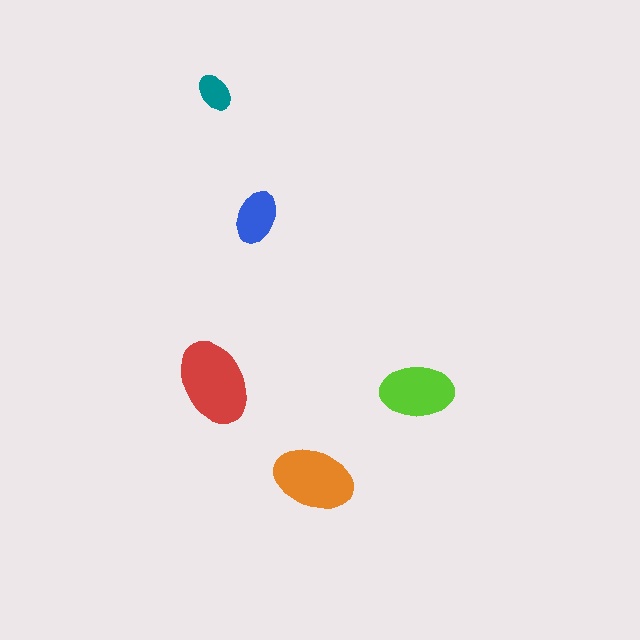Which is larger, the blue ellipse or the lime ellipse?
The lime one.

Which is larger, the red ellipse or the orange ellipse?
The red one.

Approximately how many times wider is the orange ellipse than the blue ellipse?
About 1.5 times wider.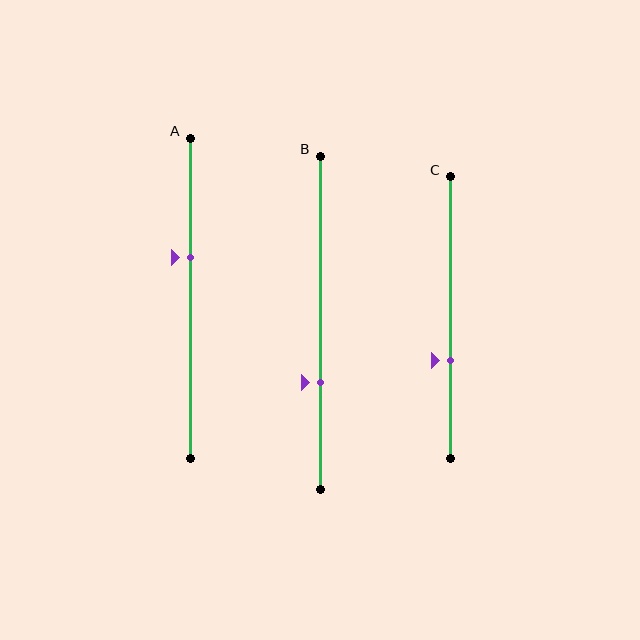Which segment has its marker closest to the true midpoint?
Segment A has its marker closest to the true midpoint.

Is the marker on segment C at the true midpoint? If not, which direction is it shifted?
No, the marker on segment C is shifted downward by about 15% of the segment length.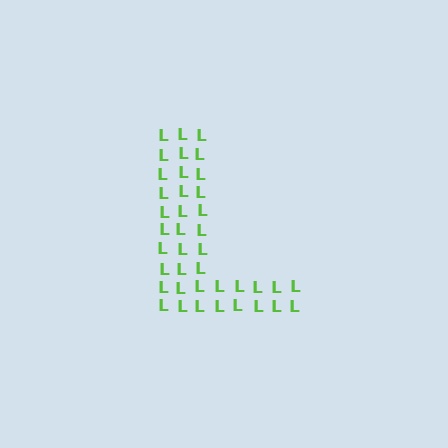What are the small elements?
The small elements are letter L's.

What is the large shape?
The large shape is the letter L.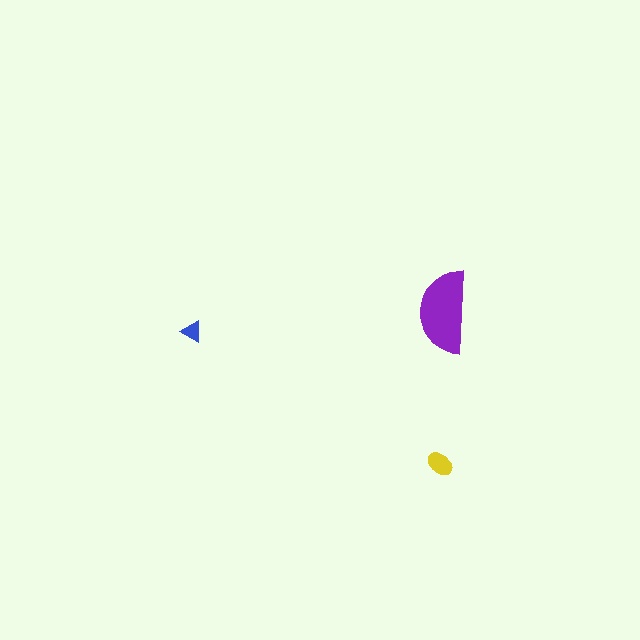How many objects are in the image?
There are 3 objects in the image.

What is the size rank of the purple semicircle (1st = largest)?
1st.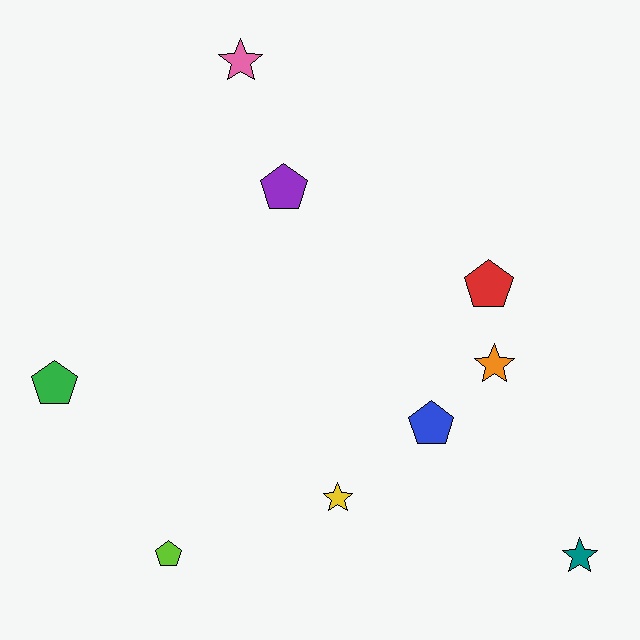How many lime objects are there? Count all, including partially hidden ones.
There is 1 lime object.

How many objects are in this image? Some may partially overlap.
There are 9 objects.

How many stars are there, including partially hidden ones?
There are 4 stars.